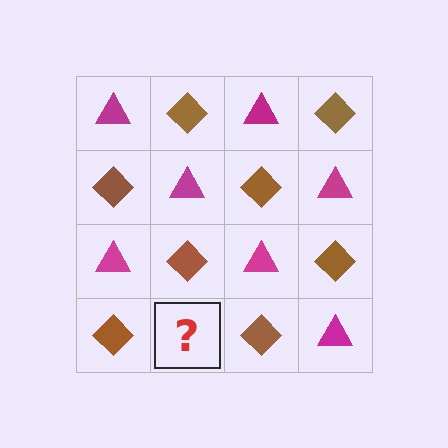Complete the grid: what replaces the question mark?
The question mark should be replaced with a magenta triangle.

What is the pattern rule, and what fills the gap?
The rule is that it alternates magenta triangle and brown diamond in a checkerboard pattern. The gap should be filled with a magenta triangle.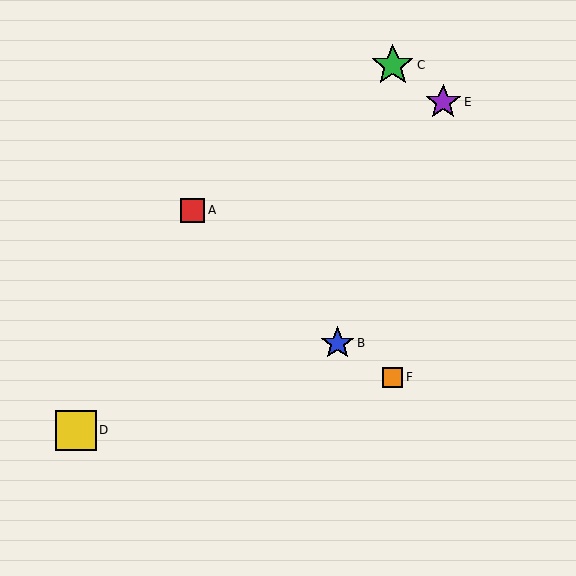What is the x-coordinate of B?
Object B is at x≈337.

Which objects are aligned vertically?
Objects C, F are aligned vertically.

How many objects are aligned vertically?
2 objects (C, F) are aligned vertically.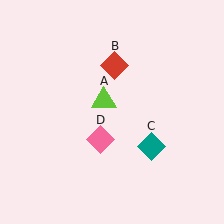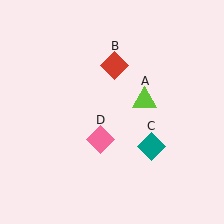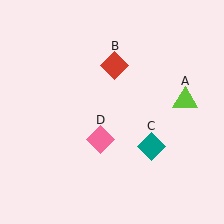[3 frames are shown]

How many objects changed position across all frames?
1 object changed position: lime triangle (object A).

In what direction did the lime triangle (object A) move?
The lime triangle (object A) moved right.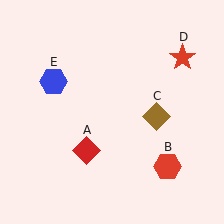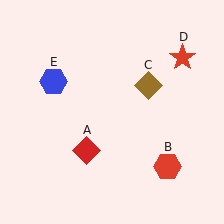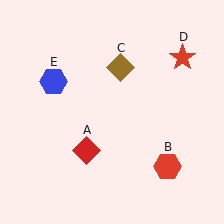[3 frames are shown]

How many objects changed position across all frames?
1 object changed position: brown diamond (object C).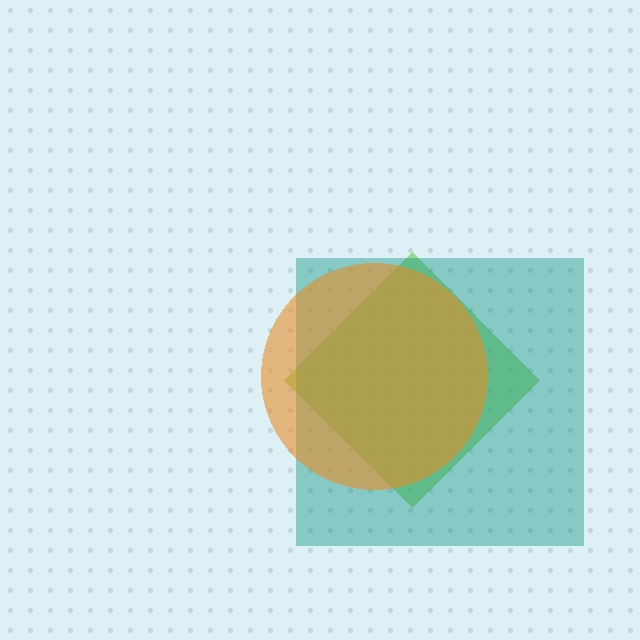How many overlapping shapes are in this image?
There are 3 overlapping shapes in the image.